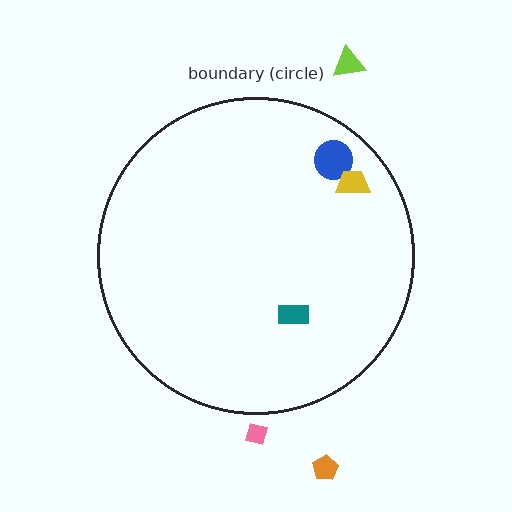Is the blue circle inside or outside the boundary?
Inside.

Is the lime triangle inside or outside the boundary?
Outside.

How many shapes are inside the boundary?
3 inside, 3 outside.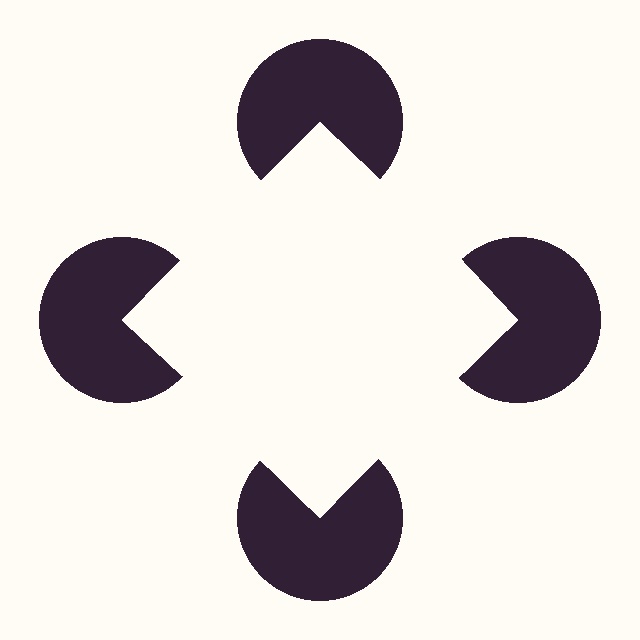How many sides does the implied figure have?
4 sides.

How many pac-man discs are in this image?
There are 4 — one at each vertex of the illusory square.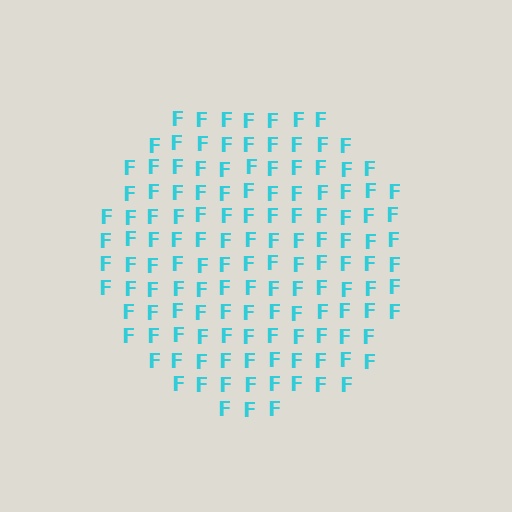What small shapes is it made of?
It is made of small letter F's.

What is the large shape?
The large shape is a circle.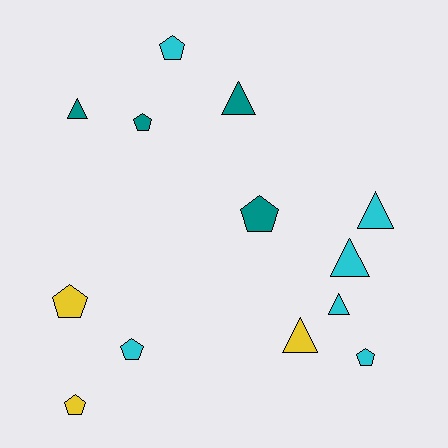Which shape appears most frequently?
Pentagon, with 7 objects.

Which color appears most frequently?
Cyan, with 6 objects.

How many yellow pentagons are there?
There are 2 yellow pentagons.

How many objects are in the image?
There are 13 objects.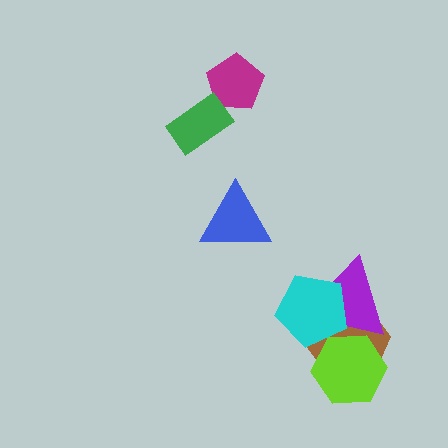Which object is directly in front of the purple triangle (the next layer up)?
The lime hexagon is directly in front of the purple triangle.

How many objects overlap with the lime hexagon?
2 objects overlap with the lime hexagon.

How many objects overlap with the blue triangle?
0 objects overlap with the blue triangle.